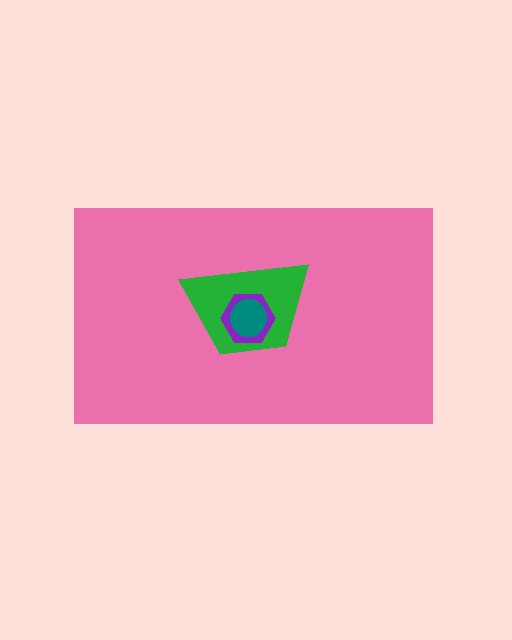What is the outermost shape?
The pink rectangle.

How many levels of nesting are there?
4.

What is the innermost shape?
The teal circle.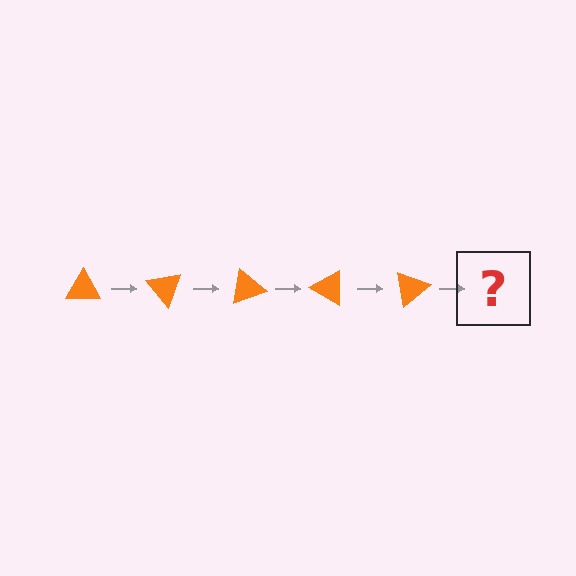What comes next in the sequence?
The next element should be an orange triangle rotated 250 degrees.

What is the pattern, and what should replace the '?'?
The pattern is that the triangle rotates 50 degrees each step. The '?' should be an orange triangle rotated 250 degrees.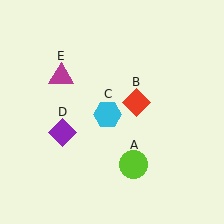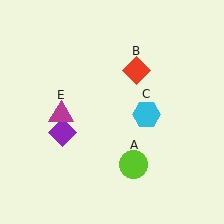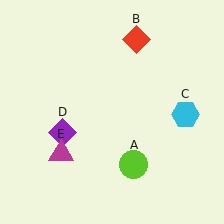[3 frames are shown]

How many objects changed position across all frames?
3 objects changed position: red diamond (object B), cyan hexagon (object C), magenta triangle (object E).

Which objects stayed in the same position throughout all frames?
Lime circle (object A) and purple diamond (object D) remained stationary.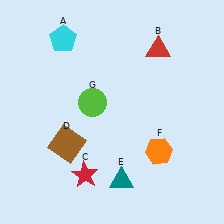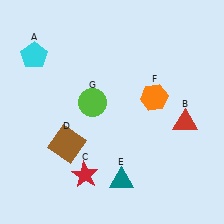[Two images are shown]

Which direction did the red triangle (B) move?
The red triangle (B) moved down.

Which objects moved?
The objects that moved are: the cyan pentagon (A), the red triangle (B), the orange hexagon (F).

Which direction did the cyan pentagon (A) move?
The cyan pentagon (A) moved left.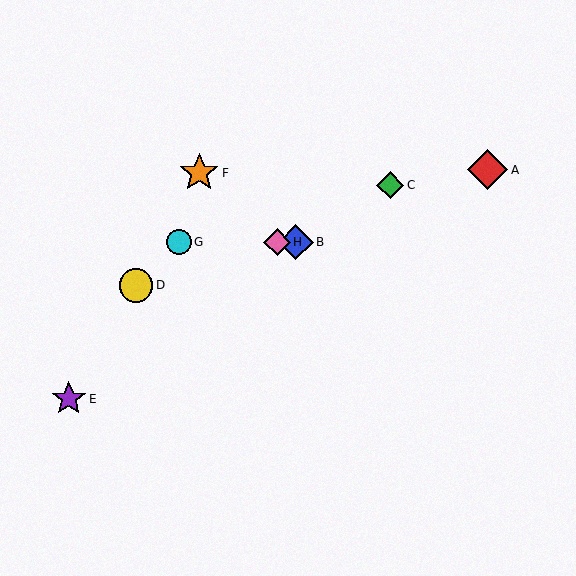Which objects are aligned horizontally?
Objects B, G, H are aligned horizontally.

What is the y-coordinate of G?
Object G is at y≈242.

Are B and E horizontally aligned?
No, B is at y≈242 and E is at y≈399.